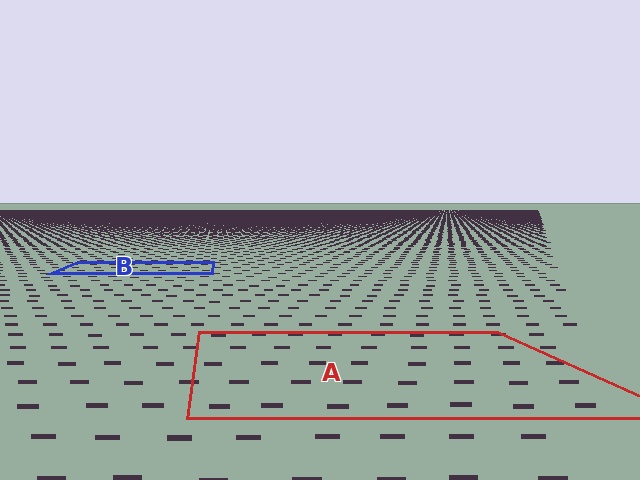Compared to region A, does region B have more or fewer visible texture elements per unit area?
Region B has more texture elements per unit area — they are packed more densely because it is farther away.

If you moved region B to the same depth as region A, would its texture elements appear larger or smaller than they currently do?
They would appear larger. At a closer depth, the same texture elements are projected at a bigger on-screen size.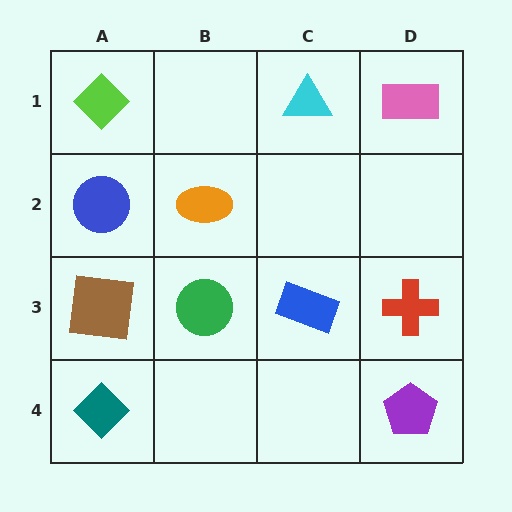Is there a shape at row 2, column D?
No, that cell is empty.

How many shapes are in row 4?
2 shapes.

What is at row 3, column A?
A brown square.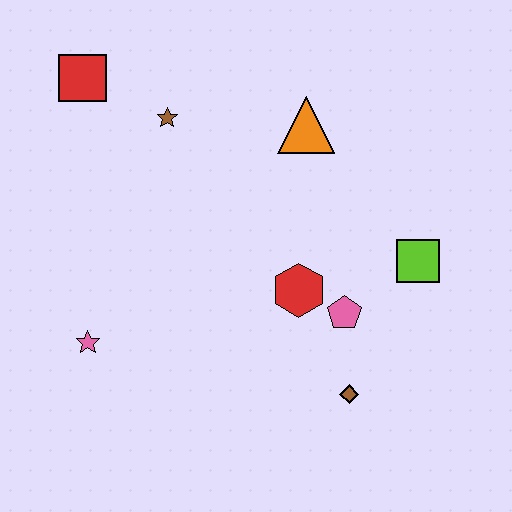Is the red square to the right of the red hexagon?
No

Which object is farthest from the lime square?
The red square is farthest from the lime square.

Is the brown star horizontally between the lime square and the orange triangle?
No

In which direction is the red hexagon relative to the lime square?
The red hexagon is to the left of the lime square.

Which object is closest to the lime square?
The pink pentagon is closest to the lime square.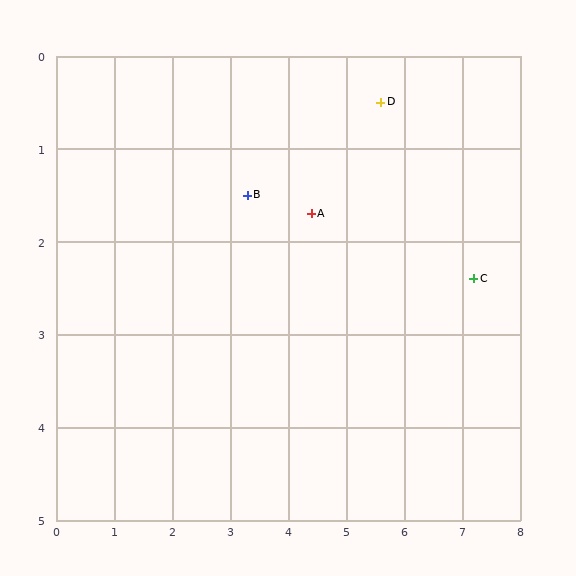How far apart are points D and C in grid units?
Points D and C are about 2.5 grid units apart.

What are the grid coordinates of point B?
Point B is at approximately (3.3, 1.5).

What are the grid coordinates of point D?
Point D is at approximately (5.6, 0.5).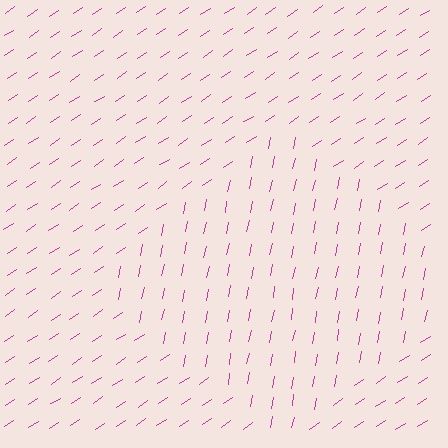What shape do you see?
I see a diamond.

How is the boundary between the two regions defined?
The boundary is defined purely by a change in line orientation (approximately 45 degrees difference). All lines are the same color and thickness.